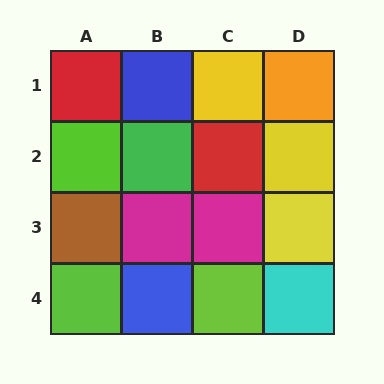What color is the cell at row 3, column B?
Magenta.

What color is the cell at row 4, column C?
Lime.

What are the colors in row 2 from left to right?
Lime, green, red, yellow.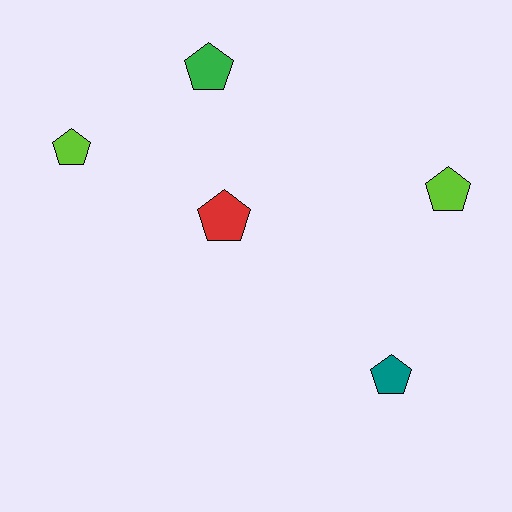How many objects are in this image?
There are 5 objects.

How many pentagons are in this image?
There are 5 pentagons.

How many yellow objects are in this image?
There are no yellow objects.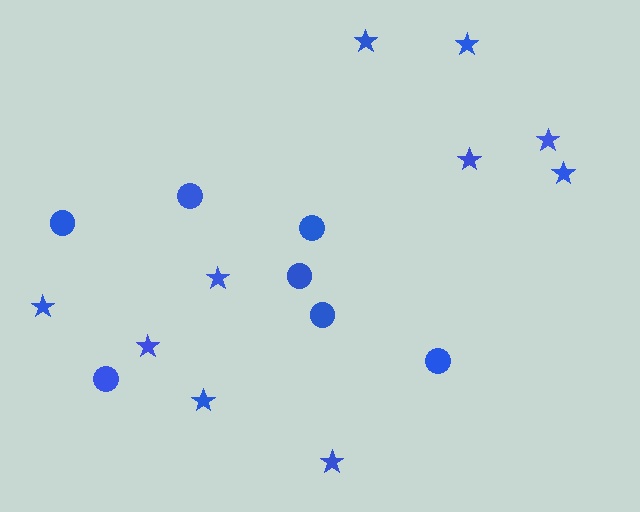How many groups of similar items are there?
There are 2 groups: one group of circles (7) and one group of stars (10).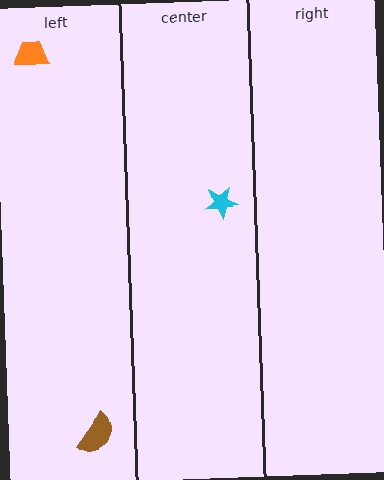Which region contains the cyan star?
The center region.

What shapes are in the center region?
The cyan star.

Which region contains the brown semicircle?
The left region.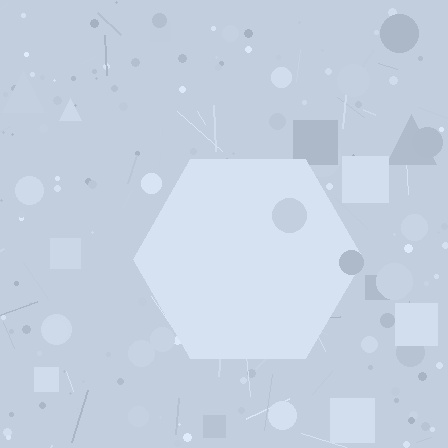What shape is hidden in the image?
A hexagon is hidden in the image.